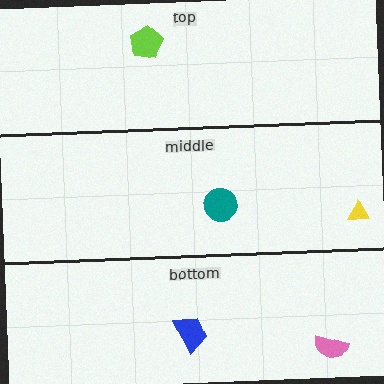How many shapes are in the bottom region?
2.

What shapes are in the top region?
The lime pentagon.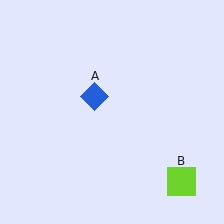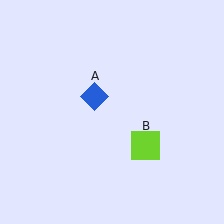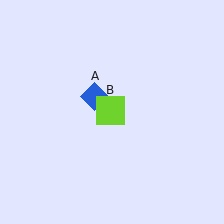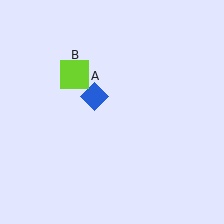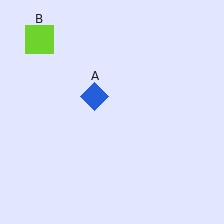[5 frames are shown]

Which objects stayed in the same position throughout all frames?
Blue diamond (object A) remained stationary.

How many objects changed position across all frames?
1 object changed position: lime square (object B).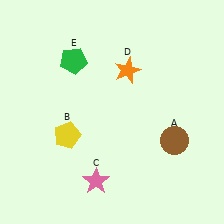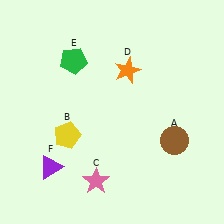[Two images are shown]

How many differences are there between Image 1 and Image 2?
There is 1 difference between the two images.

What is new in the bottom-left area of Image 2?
A purple triangle (F) was added in the bottom-left area of Image 2.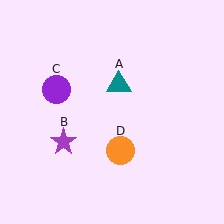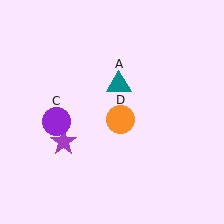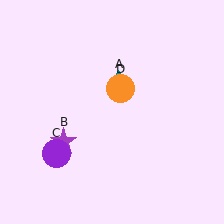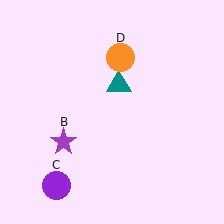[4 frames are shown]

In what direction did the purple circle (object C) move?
The purple circle (object C) moved down.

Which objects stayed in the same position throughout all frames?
Teal triangle (object A) and purple star (object B) remained stationary.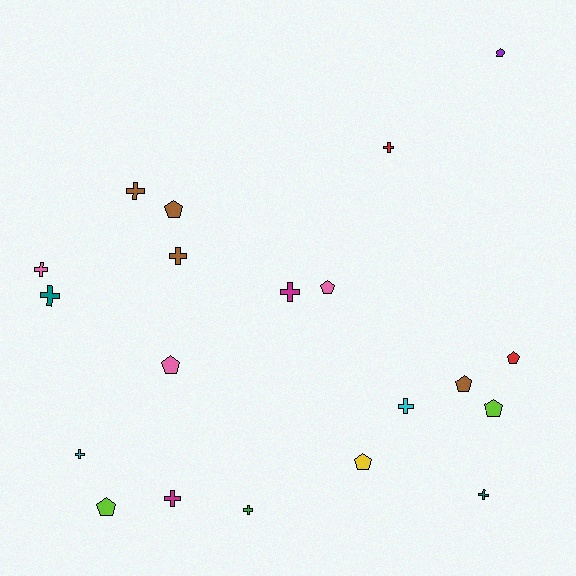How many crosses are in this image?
There are 11 crosses.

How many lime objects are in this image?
There are 2 lime objects.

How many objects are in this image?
There are 20 objects.